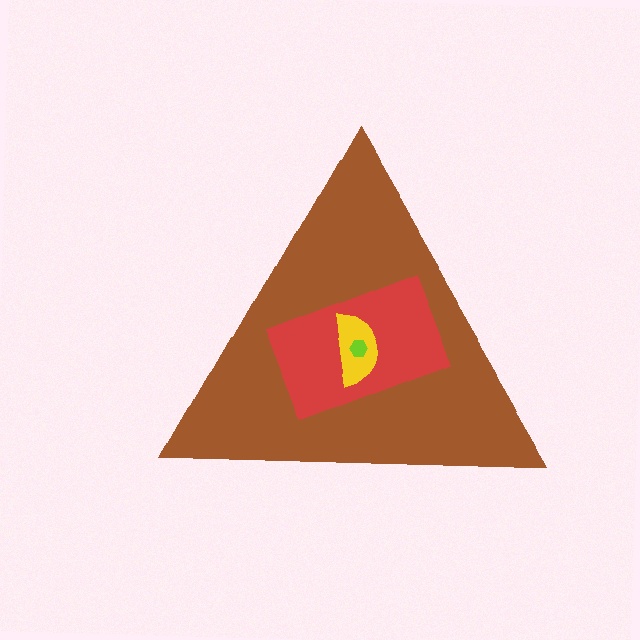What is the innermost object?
The lime hexagon.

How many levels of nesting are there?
4.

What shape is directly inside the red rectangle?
The yellow semicircle.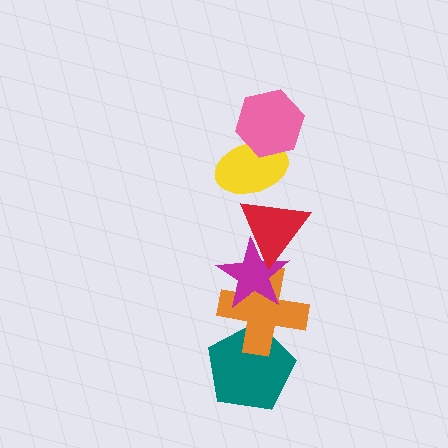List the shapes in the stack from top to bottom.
From top to bottom: the pink hexagon, the yellow ellipse, the red triangle, the magenta star, the orange cross, the teal pentagon.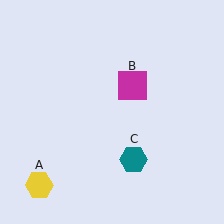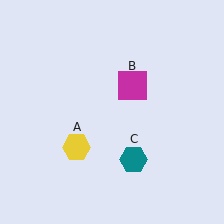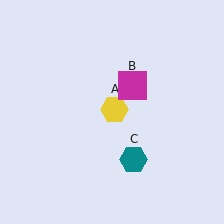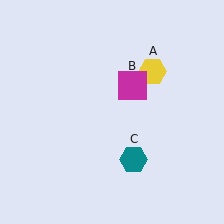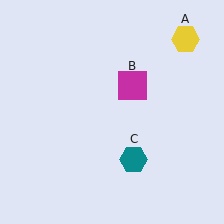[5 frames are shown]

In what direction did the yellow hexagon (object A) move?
The yellow hexagon (object A) moved up and to the right.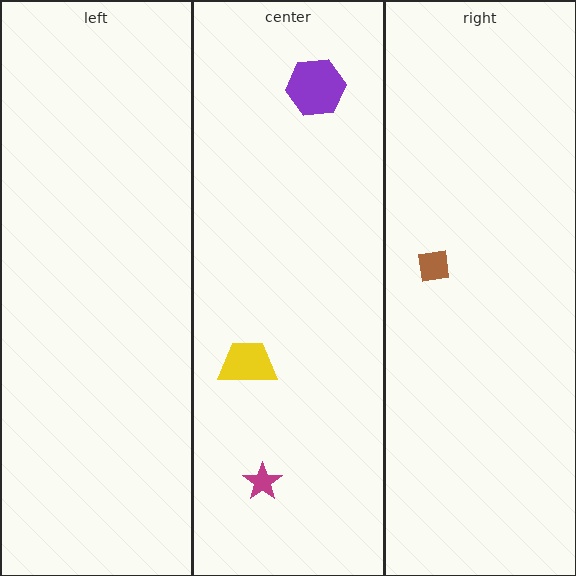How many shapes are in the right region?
1.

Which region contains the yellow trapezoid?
The center region.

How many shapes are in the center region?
3.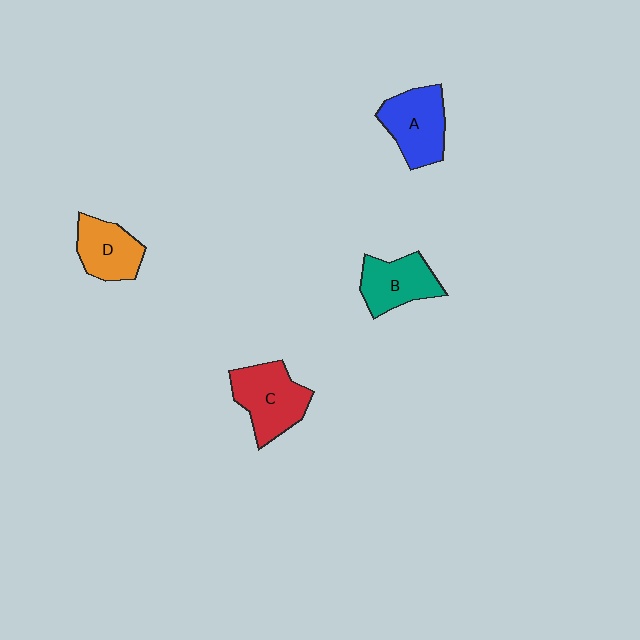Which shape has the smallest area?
Shape D (orange).